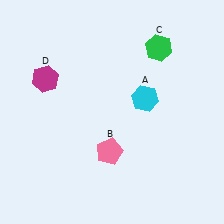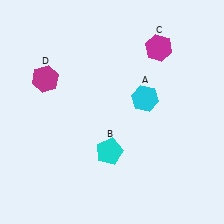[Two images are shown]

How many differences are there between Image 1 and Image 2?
There are 2 differences between the two images.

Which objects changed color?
B changed from pink to cyan. C changed from green to magenta.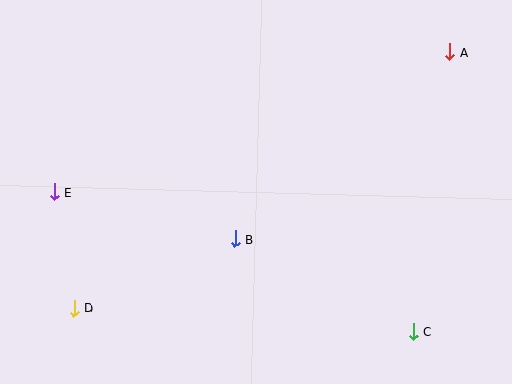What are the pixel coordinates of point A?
Point A is at (450, 52).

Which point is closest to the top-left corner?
Point E is closest to the top-left corner.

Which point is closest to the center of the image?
Point B at (235, 239) is closest to the center.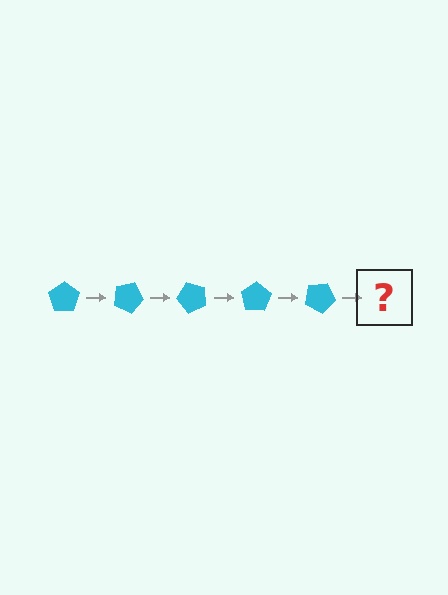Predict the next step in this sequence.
The next step is a cyan pentagon rotated 125 degrees.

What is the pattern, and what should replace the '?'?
The pattern is that the pentagon rotates 25 degrees each step. The '?' should be a cyan pentagon rotated 125 degrees.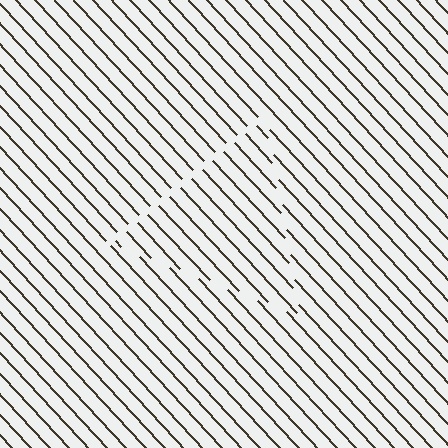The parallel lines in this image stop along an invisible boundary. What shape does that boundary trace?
An illusory triangle. The interior of the shape contains the same grating, shifted by half a period — the contour is defined by the phase discontinuity where line-ends from the inner and outer gratings abut.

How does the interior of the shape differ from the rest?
The interior of the shape contains the same grating, shifted by half a period — the contour is defined by the phase discontinuity where line-ends from the inner and outer gratings abut.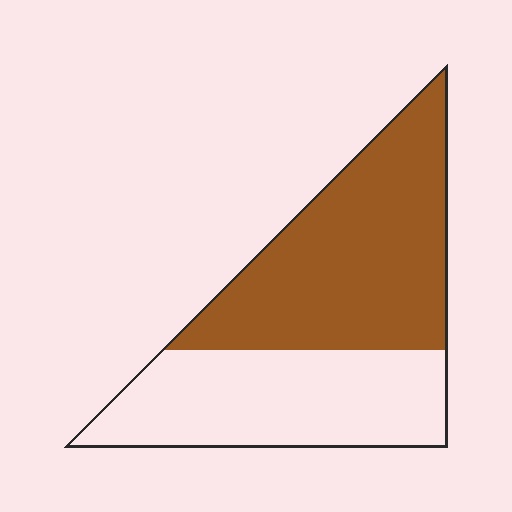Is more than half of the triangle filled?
Yes.